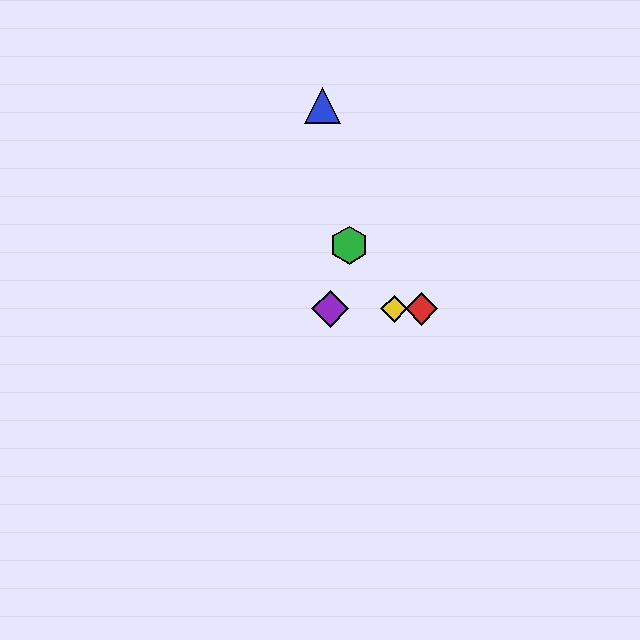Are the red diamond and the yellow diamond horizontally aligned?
Yes, both are at y≈309.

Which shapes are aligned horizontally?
The red diamond, the yellow diamond, the purple diamond are aligned horizontally.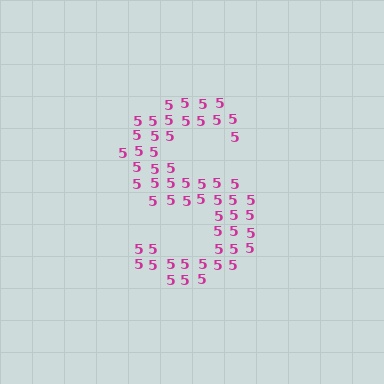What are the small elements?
The small elements are digit 5's.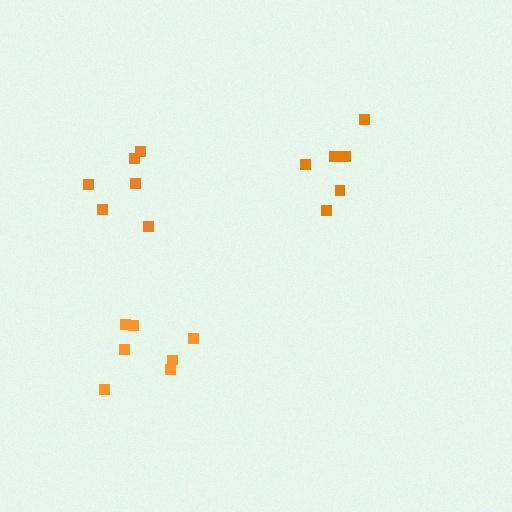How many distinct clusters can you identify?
There are 3 distinct clusters.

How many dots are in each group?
Group 1: 6 dots, Group 2: 7 dots, Group 3: 6 dots (19 total).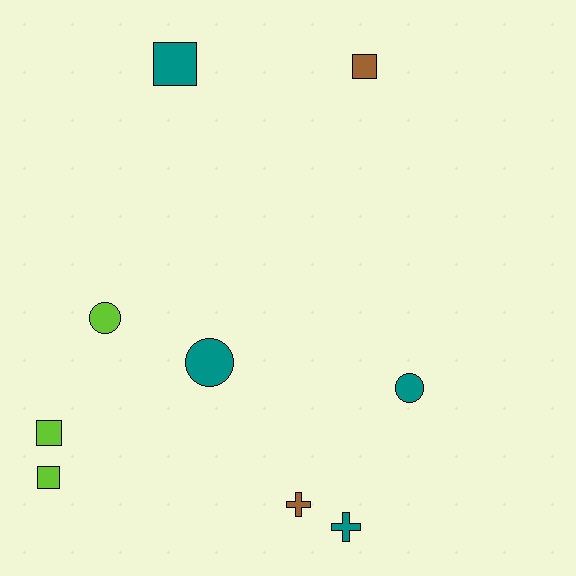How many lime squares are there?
There are 2 lime squares.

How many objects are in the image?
There are 9 objects.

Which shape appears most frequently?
Square, with 4 objects.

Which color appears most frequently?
Teal, with 4 objects.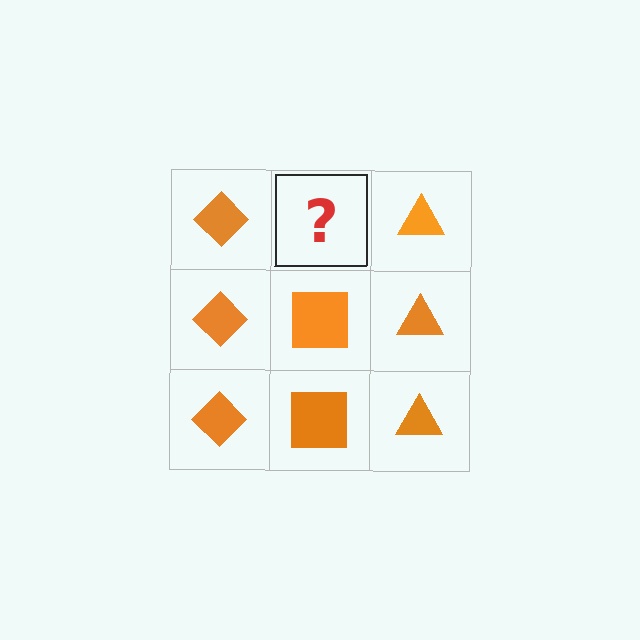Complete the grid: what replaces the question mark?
The question mark should be replaced with an orange square.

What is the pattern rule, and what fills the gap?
The rule is that each column has a consistent shape. The gap should be filled with an orange square.